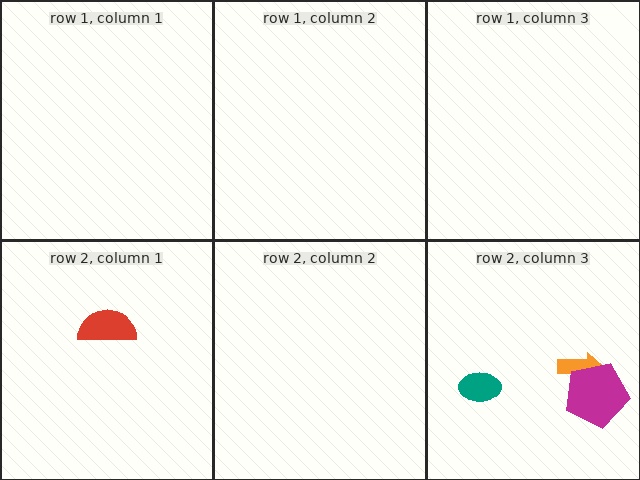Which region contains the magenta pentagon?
The row 2, column 3 region.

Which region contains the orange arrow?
The row 2, column 3 region.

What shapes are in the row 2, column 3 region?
The orange arrow, the magenta pentagon, the teal ellipse.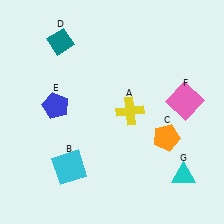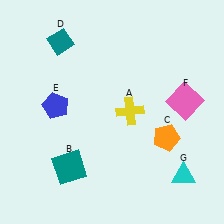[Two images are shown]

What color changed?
The square (B) changed from cyan in Image 1 to teal in Image 2.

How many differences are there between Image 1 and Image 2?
There is 1 difference between the two images.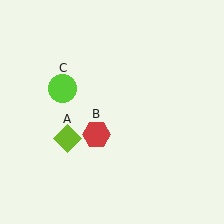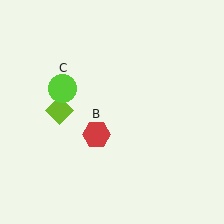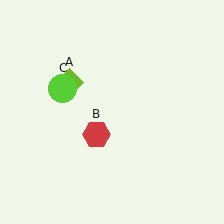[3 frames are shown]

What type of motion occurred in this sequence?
The lime diamond (object A) rotated clockwise around the center of the scene.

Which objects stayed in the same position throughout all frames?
Red hexagon (object B) and lime circle (object C) remained stationary.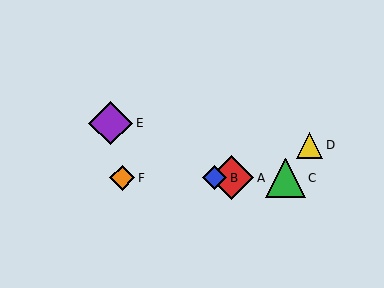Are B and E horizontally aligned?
No, B is at y≈178 and E is at y≈123.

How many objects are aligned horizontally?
4 objects (A, B, C, F) are aligned horizontally.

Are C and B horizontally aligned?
Yes, both are at y≈178.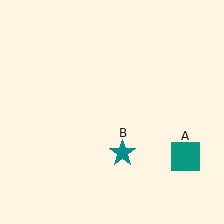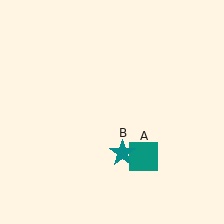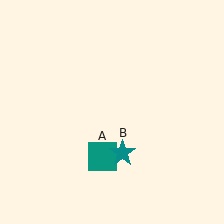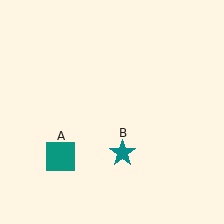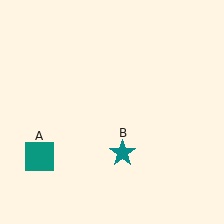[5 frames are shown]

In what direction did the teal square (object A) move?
The teal square (object A) moved left.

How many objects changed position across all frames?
1 object changed position: teal square (object A).